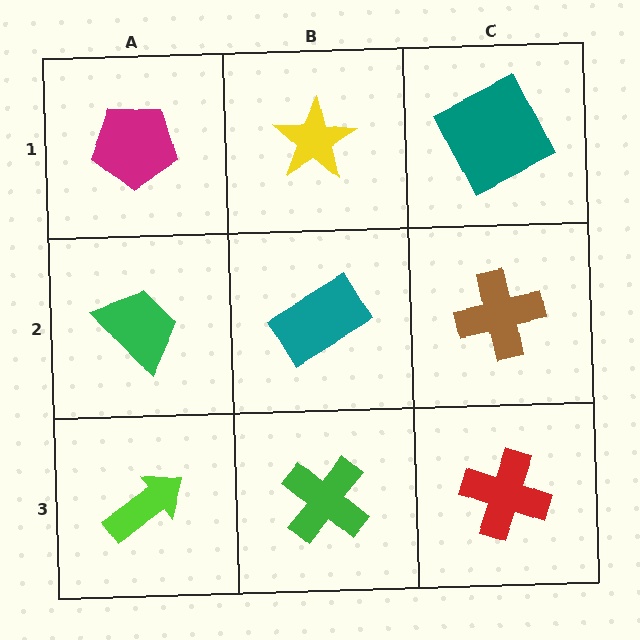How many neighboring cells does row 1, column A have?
2.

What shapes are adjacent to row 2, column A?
A magenta pentagon (row 1, column A), a lime arrow (row 3, column A), a teal rectangle (row 2, column B).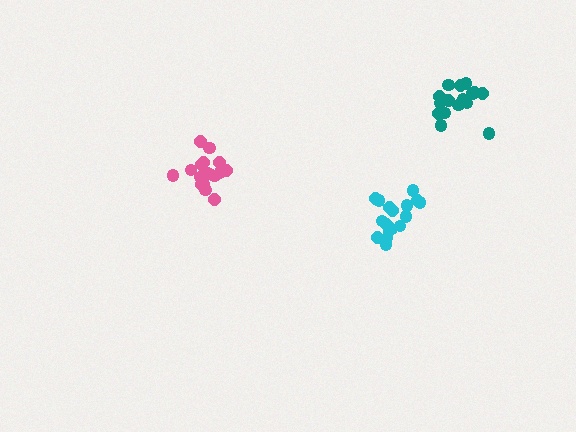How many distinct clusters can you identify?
There are 3 distinct clusters.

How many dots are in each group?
Group 1: 17 dots, Group 2: 17 dots, Group 3: 16 dots (50 total).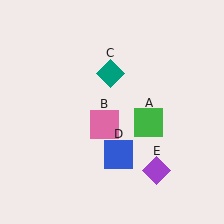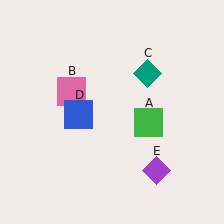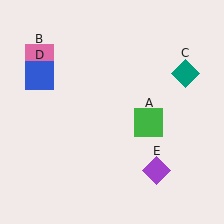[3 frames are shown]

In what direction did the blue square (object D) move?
The blue square (object D) moved up and to the left.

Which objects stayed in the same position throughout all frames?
Green square (object A) and purple diamond (object E) remained stationary.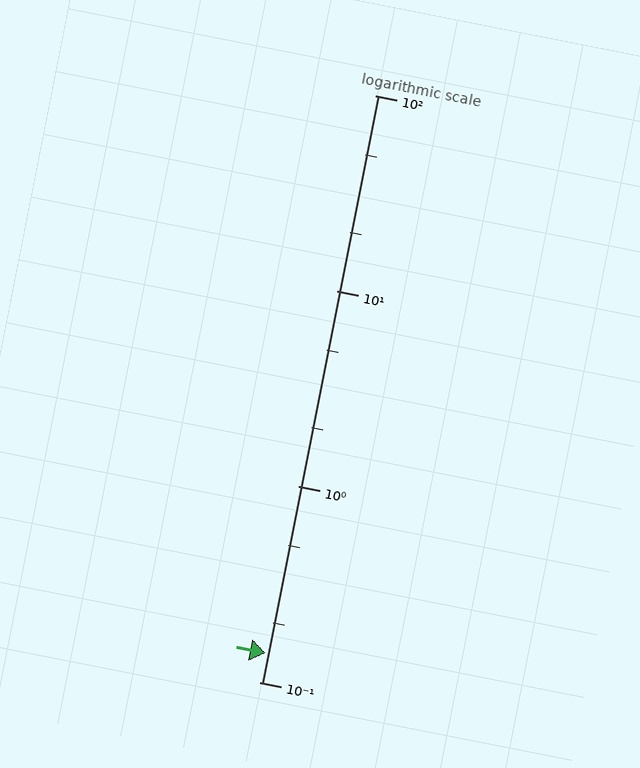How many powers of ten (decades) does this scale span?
The scale spans 3 decades, from 0.1 to 100.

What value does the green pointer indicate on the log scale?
The pointer indicates approximately 0.14.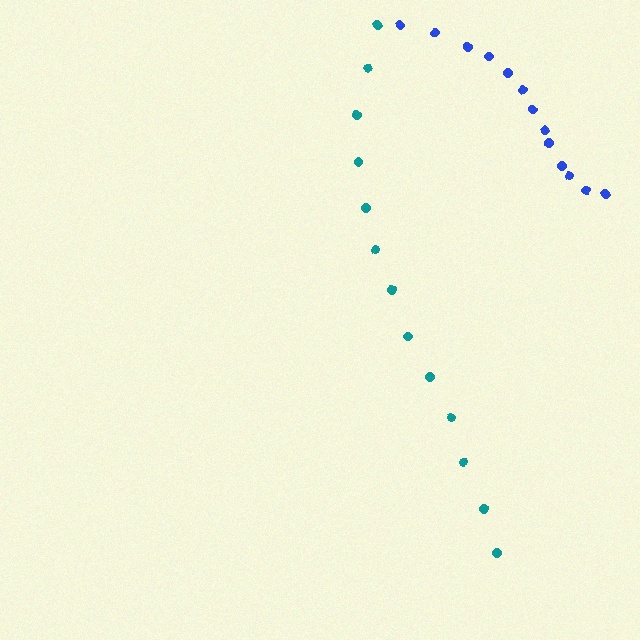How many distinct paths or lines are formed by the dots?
There are 2 distinct paths.